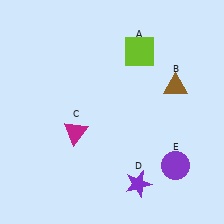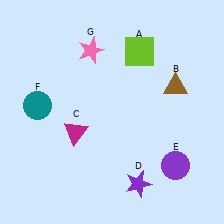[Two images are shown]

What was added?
A teal circle (F), a pink star (G) were added in Image 2.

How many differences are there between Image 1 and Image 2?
There are 2 differences between the two images.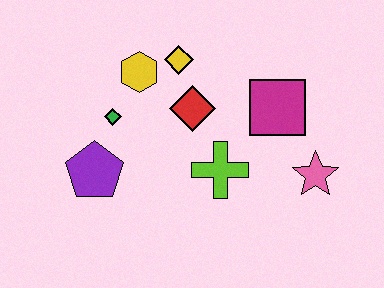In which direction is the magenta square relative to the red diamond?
The magenta square is to the right of the red diamond.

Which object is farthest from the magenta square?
The purple pentagon is farthest from the magenta square.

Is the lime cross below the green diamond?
Yes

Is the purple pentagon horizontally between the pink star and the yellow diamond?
No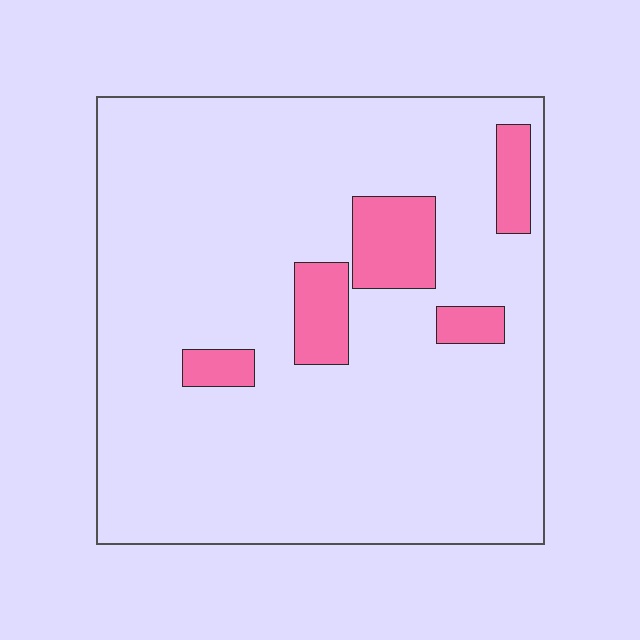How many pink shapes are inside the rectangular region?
5.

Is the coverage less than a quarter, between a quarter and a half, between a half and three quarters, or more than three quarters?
Less than a quarter.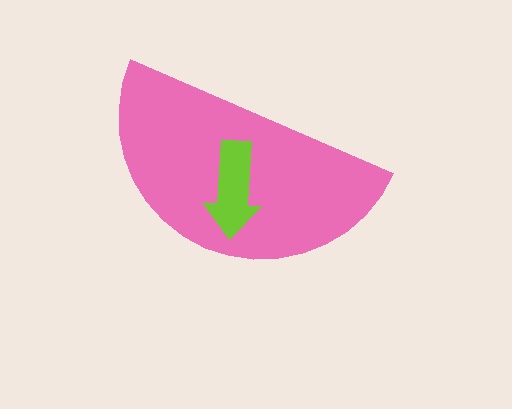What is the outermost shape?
The pink semicircle.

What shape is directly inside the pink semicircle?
The lime arrow.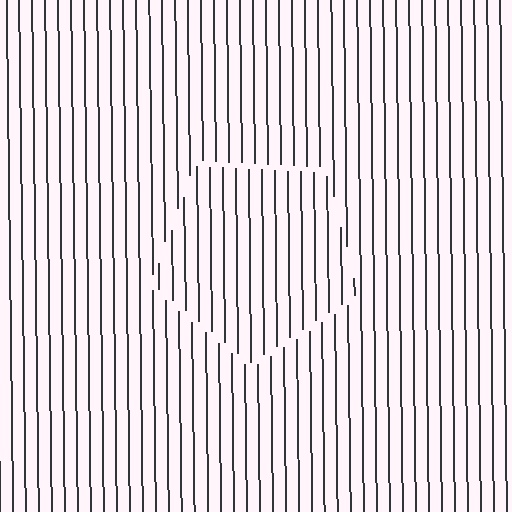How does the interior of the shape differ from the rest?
The interior of the shape contains the same grating, shifted by half a period — the contour is defined by the phase discontinuity where line-ends from the inner and outer gratings abut.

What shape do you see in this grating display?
An illusory pentagon. The interior of the shape contains the same grating, shifted by half a period — the contour is defined by the phase discontinuity where line-ends from the inner and outer gratings abut.